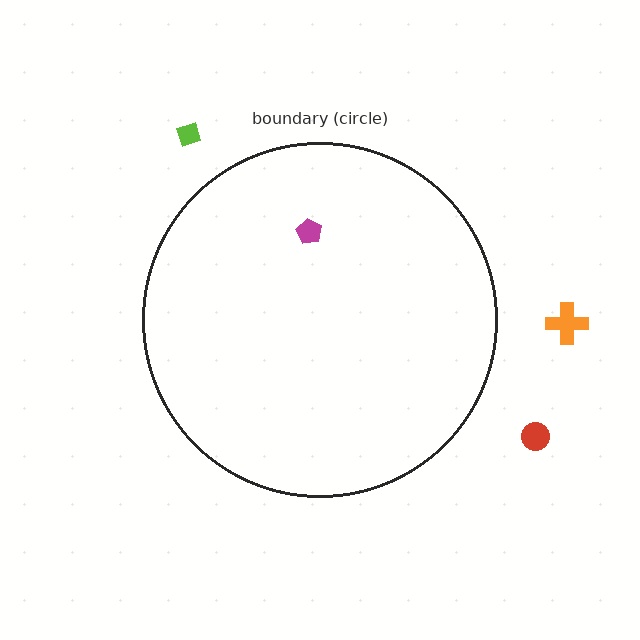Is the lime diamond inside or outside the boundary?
Outside.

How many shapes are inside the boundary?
1 inside, 3 outside.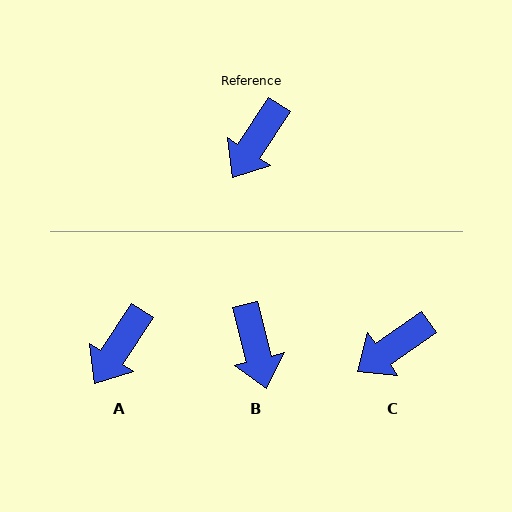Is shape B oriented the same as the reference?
No, it is off by about 48 degrees.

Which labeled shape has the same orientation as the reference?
A.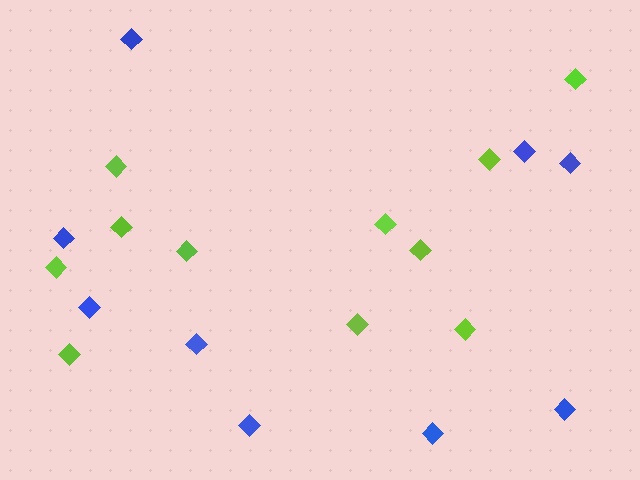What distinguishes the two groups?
There are 2 groups: one group of blue diamonds (9) and one group of lime diamonds (11).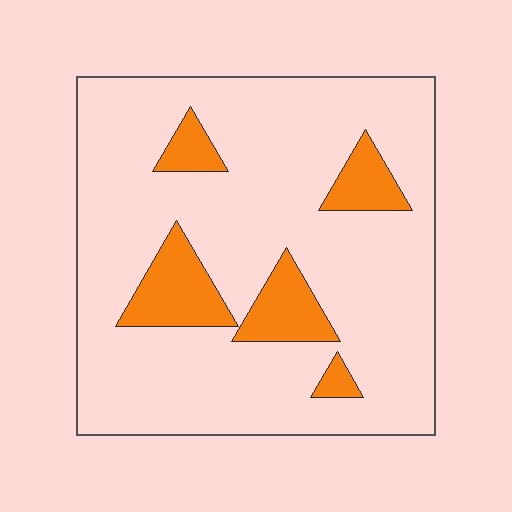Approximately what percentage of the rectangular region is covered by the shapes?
Approximately 15%.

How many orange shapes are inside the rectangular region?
5.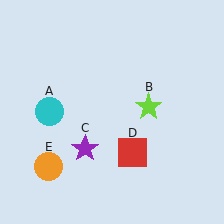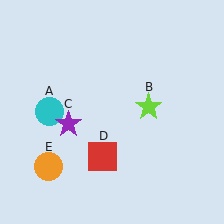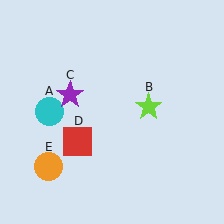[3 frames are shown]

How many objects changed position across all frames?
2 objects changed position: purple star (object C), red square (object D).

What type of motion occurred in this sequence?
The purple star (object C), red square (object D) rotated clockwise around the center of the scene.